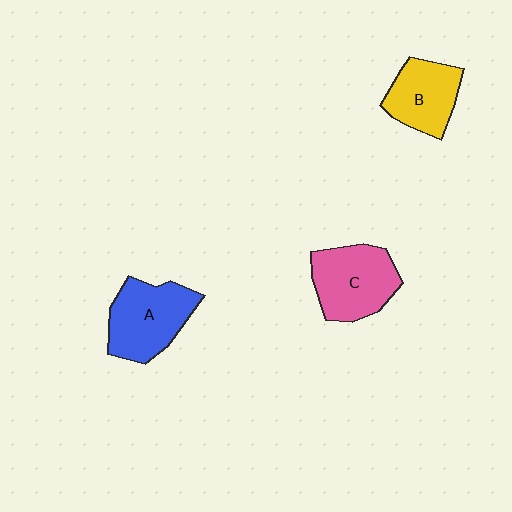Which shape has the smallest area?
Shape B (yellow).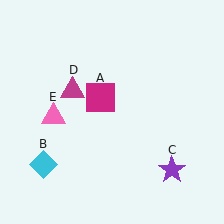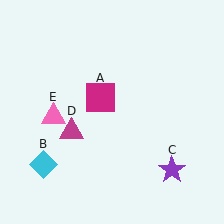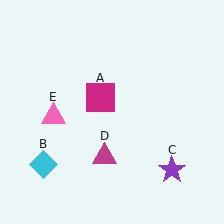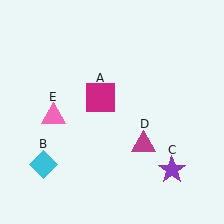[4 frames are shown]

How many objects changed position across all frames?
1 object changed position: magenta triangle (object D).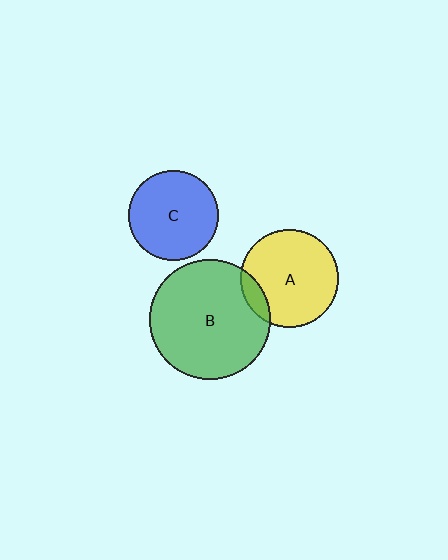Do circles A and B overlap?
Yes.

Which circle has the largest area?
Circle B (green).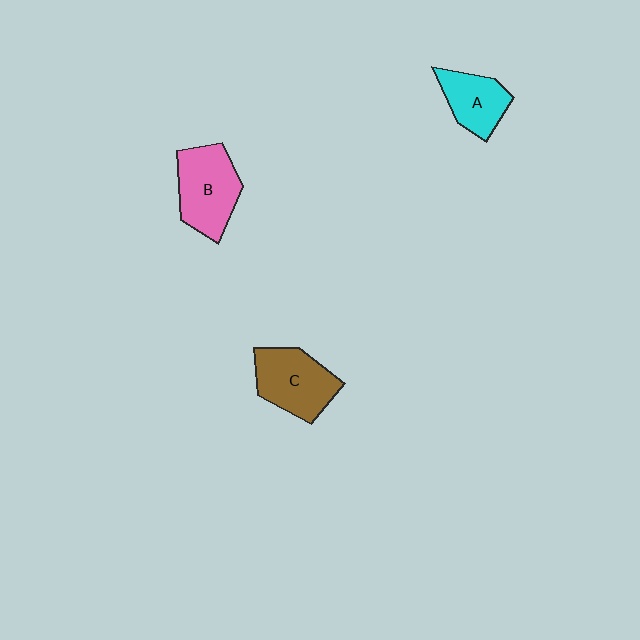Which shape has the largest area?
Shape B (pink).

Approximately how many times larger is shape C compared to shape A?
Approximately 1.4 times.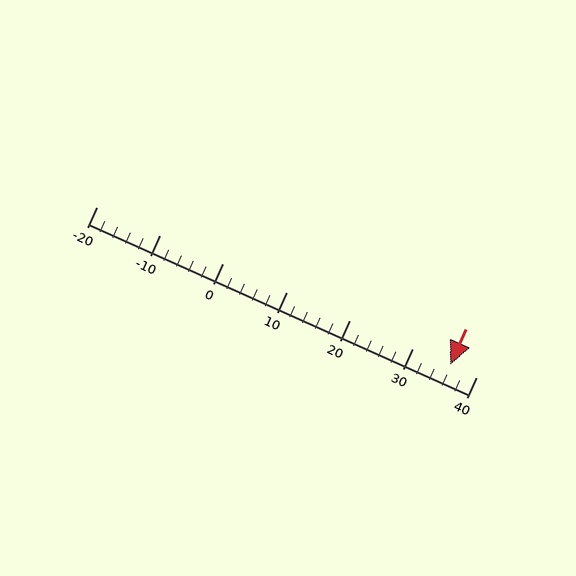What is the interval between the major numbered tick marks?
The major tick marks are spaced 10 units apart.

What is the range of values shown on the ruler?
The ruler shows values from -20 to 40.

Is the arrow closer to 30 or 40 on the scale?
The arrow is closer to 40.